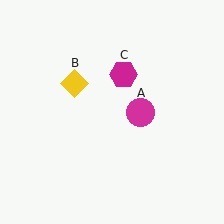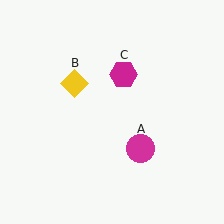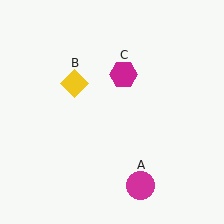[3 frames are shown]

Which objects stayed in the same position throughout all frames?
Yellow diamond (object B) and magenta hexagon (object C) remained stationary.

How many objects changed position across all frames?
1 object changed position: magenta circle (object A).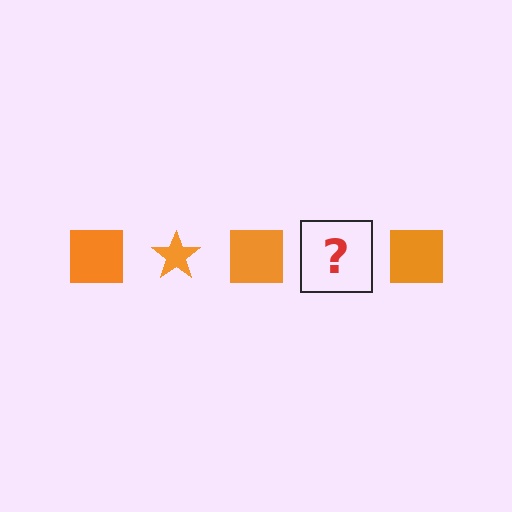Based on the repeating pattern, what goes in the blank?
The blank should be an orange star.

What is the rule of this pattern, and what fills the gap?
The rule is that the pattern cycles through square, star shapes in orange. The gap should be filled with an orange star.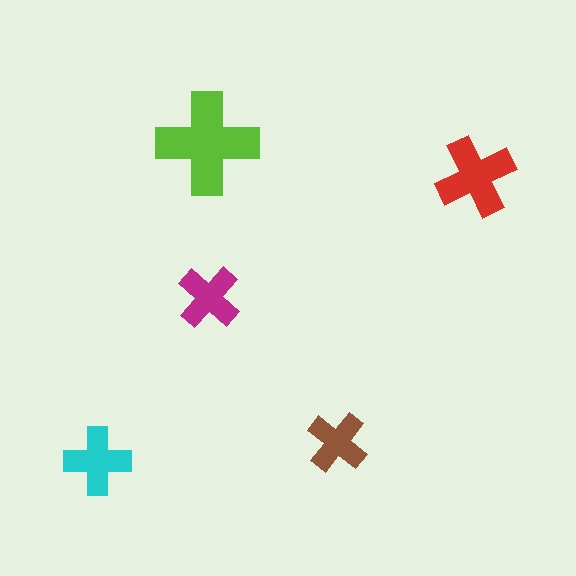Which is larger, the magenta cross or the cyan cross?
The cyan one.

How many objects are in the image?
There are 5 objects in the image.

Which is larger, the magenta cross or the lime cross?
The lime one.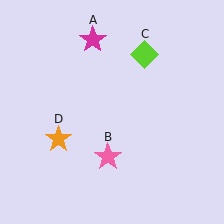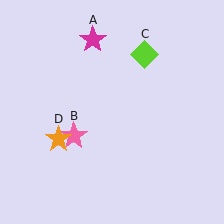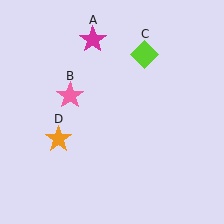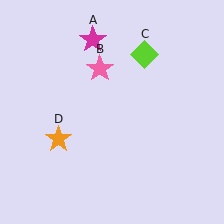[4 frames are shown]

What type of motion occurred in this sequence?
The pink star (object B) rotated clockwise around the center of the scene.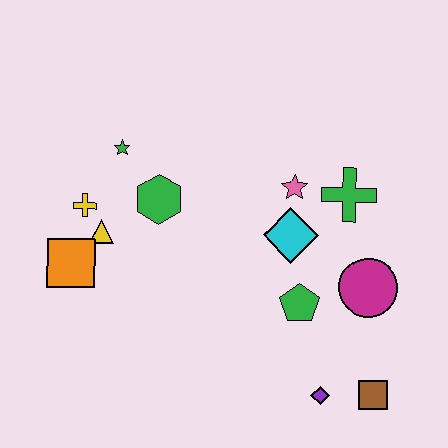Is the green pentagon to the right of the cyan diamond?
Yes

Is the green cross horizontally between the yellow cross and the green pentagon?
No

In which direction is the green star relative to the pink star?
The green star is to the left of the pink star.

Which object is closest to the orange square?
The yellow triangle is closest to the orange square.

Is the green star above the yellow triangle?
Yes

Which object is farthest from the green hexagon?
The brown square is farthest from the green hexagon.